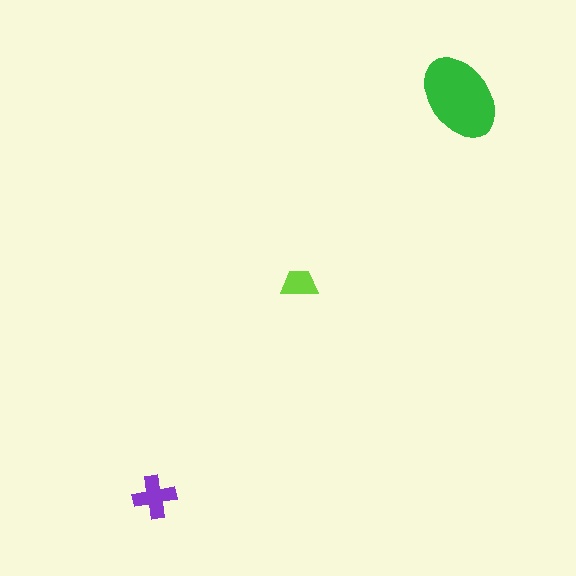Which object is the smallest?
The lime trapezoid.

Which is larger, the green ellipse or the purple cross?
The green ellipse.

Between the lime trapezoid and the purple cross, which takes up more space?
The purple cross.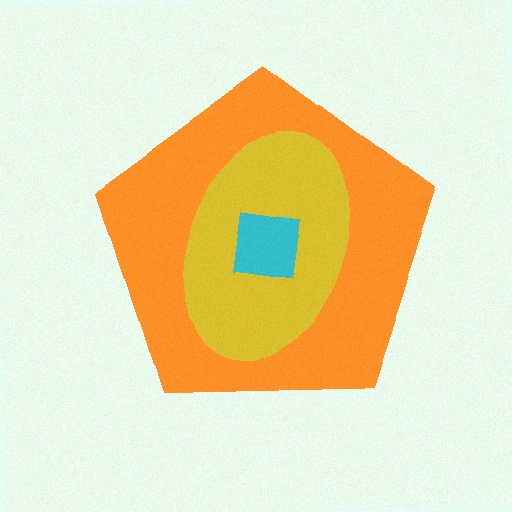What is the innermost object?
The cyan square.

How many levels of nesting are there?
3.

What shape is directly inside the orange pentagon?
The yellow ellipse.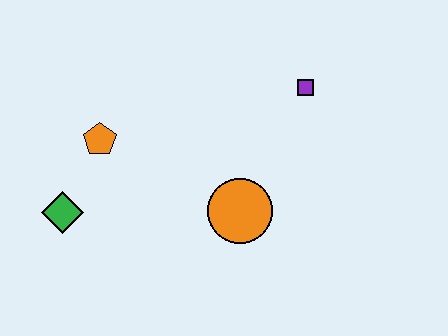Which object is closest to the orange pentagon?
The green diamond is closest to the orange pentagon.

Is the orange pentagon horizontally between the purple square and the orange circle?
No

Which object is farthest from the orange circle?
The green diamond is farthest from the orange circle.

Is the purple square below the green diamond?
No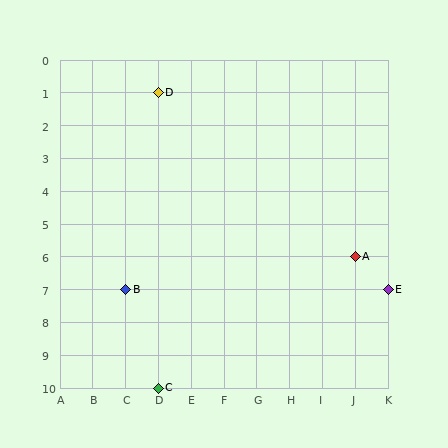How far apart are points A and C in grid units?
Points A and C are 6 columns and 4 rows apart (about 7.2 grid units diagonally).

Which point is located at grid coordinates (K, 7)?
Point E is at (K, 7).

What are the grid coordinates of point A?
Point A is at grid coordinates (J, 6).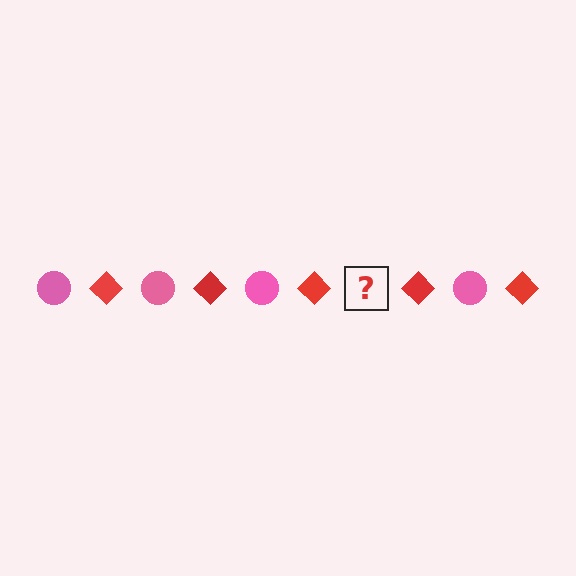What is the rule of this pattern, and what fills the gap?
The rule is that the pattern alternates between pink circle and red diamond. The gap should be filled with a pink circle.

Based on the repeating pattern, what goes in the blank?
The blank should be a pink circle.